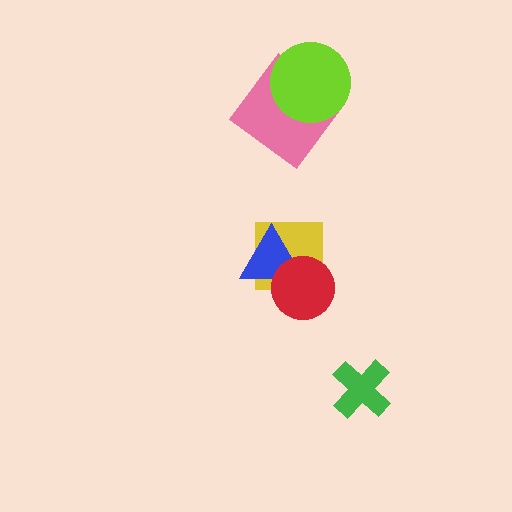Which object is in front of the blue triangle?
The red circle is in front of the blue triangle.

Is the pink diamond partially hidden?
Yes, it is partially covered by another shape.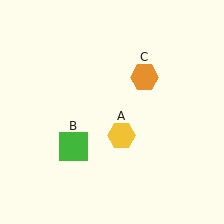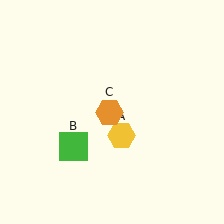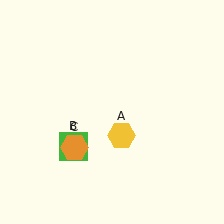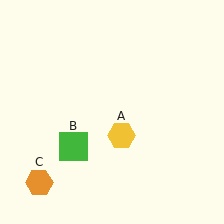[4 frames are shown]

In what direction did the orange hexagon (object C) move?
The orange hexagon (object C) moved down and to the left.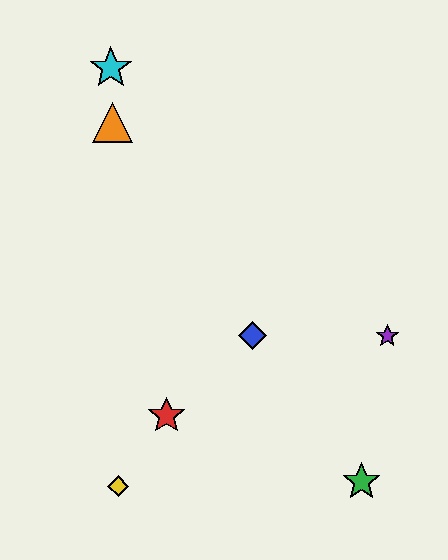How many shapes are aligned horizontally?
2 shapes (the blue diamond, the purple star) are aligned horizontally.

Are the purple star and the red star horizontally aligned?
No, the purple star is at y≈336 and the red star is at y≈416.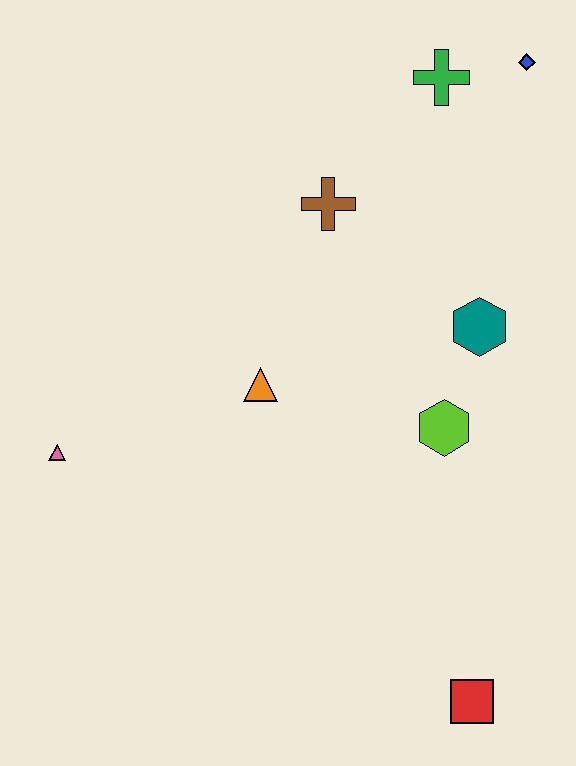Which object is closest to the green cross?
The blue diamond is closest to the green cross.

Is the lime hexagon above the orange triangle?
No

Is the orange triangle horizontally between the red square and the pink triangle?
Yes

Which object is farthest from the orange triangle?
The blue diamond is farthest from the orange triangle.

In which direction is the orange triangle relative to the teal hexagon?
The orange triangle is to the left of the teal hexagon.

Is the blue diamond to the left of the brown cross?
No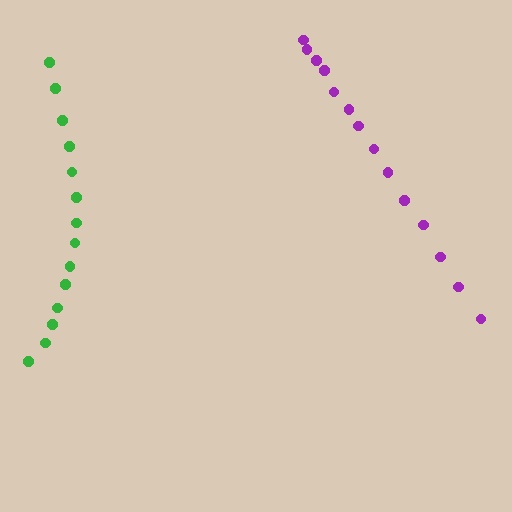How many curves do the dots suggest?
There are 2 distinct paths.